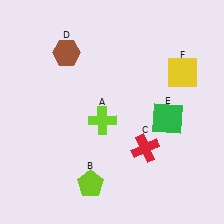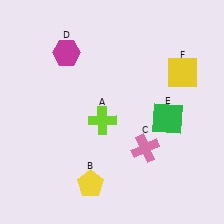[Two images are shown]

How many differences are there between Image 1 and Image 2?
There are 3 differences between the two images.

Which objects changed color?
B changed from lime to yellow. C changed from red to pink. D changed from brown to magenta.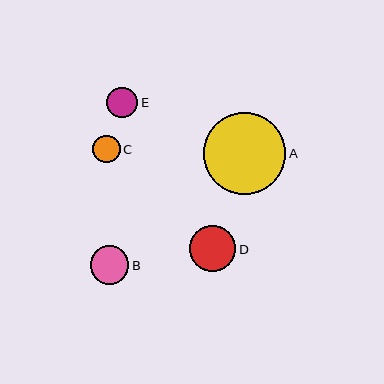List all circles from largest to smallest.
From largest to smallest: A, D, B, E, C.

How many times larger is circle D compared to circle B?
Circle D is approximately 1.2 times the size of circle B.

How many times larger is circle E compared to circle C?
Circle E is approximately 1.1 times the size of circle C.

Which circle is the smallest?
Circle C is the smallest with a size of approximately 27 pixels.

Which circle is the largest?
Circle A is the largest with a size of approximately 82 pixels.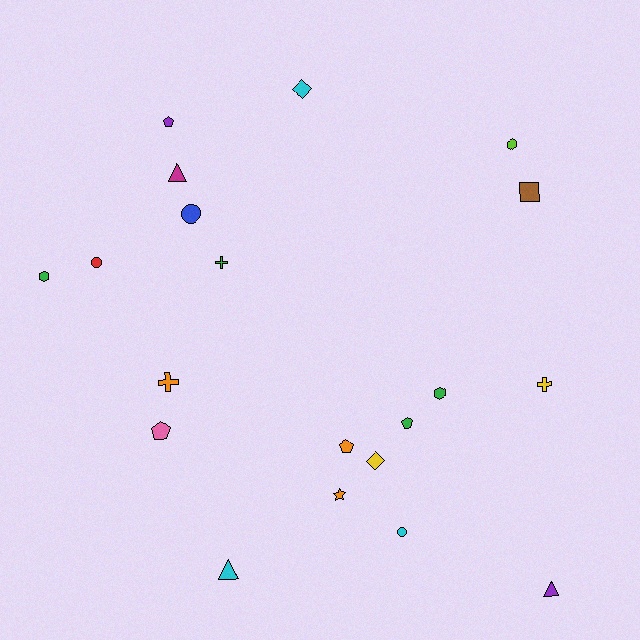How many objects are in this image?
There are 20 objects.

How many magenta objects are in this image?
There is 1 magenta object.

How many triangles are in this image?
There are 3 triangles.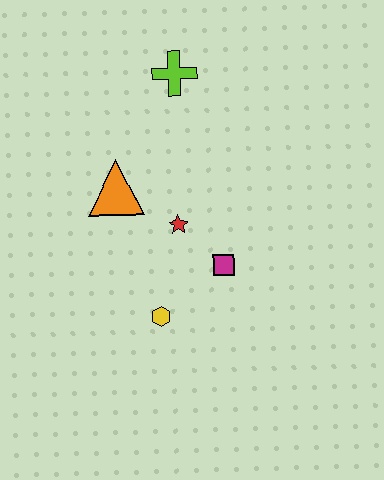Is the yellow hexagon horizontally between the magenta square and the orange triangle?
Yes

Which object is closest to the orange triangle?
The red star is closest to the orange triangle.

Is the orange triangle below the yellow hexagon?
No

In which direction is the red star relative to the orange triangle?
The red star is to the right of the orange triangle.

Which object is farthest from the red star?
The lime cross is farthest from the red star.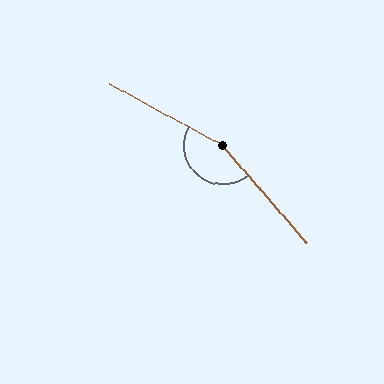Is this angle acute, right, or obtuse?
It is obtuse.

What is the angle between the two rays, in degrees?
Approximately 159 degrees.